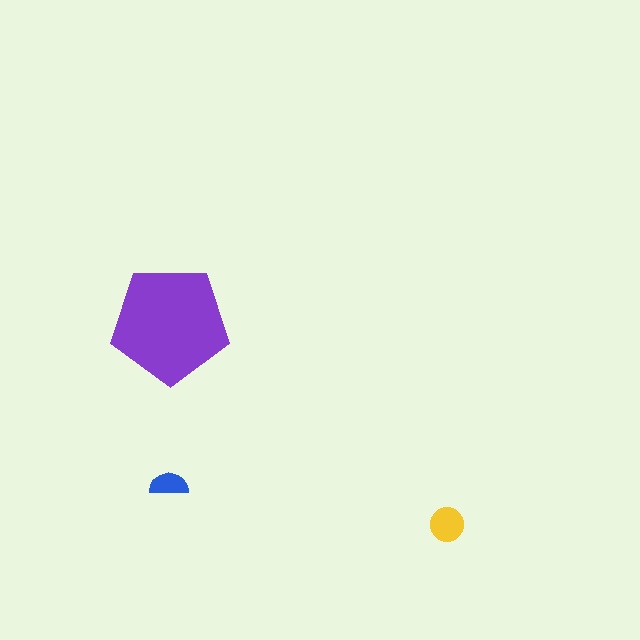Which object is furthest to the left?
The blue semicircle is leftmost.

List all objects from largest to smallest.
The purple pentagon, the yellow circle, the blue semicircle.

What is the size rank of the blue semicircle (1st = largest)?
3rd.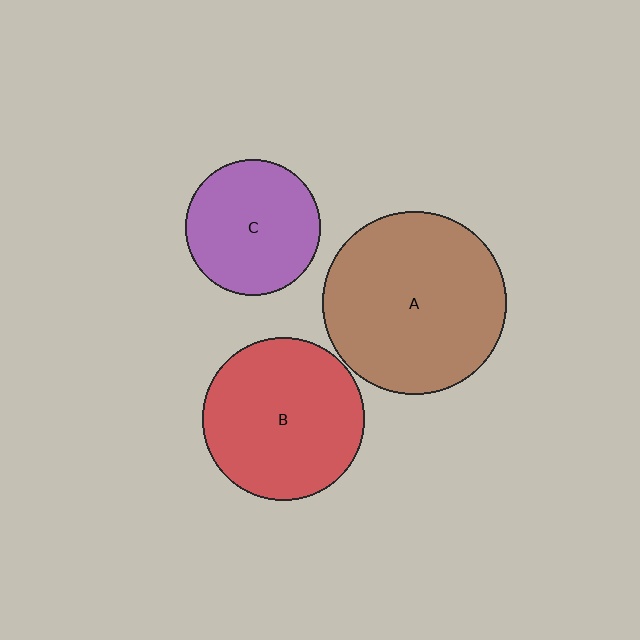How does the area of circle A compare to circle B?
Approximately 1.3 times.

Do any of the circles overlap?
No, none of the circles overlap.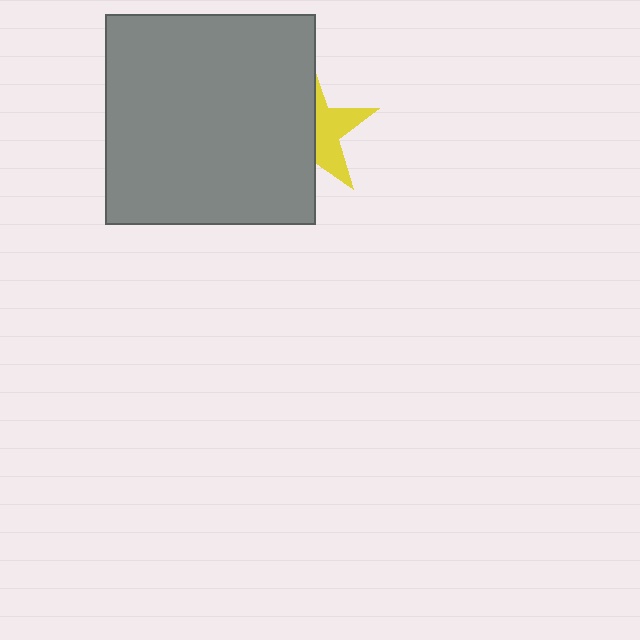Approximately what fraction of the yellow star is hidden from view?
Roughly 57% of the yellow star is hidden behind the gray square.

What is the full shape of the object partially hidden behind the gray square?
The partially hidden object is a yellow star.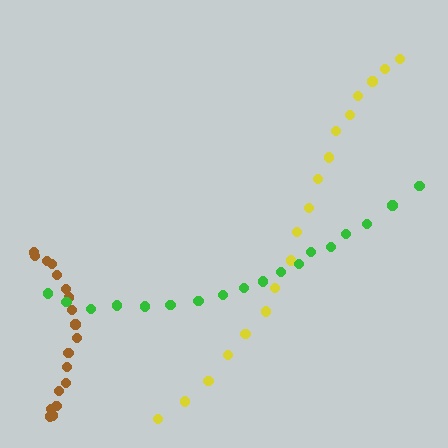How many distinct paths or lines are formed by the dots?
There are 3 distinct paths.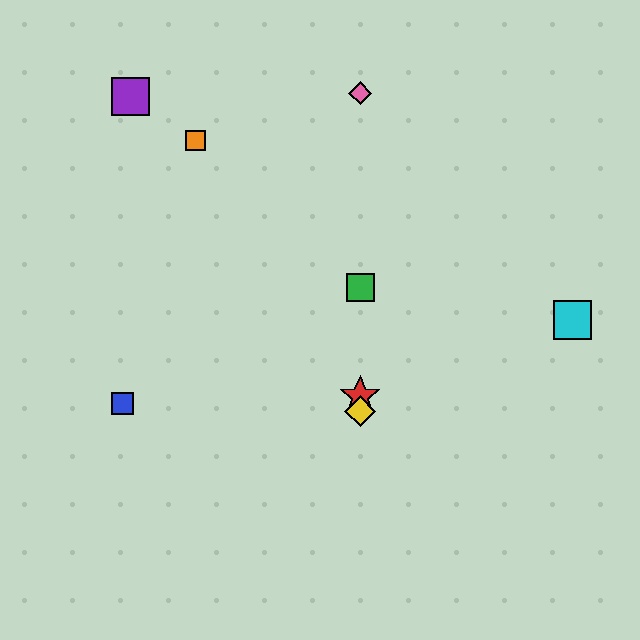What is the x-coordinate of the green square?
The green square is at x≈360.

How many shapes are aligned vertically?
4 shapes (the red star, the green square, the yellow diamond, the pink diamond) are aligned vertically.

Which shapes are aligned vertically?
The red star, the green square, the yellow diamond, the pink diamond are aligned vertically.